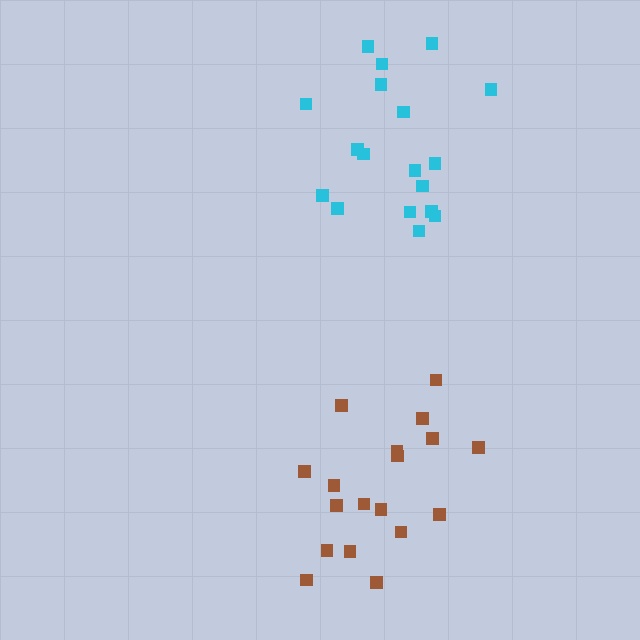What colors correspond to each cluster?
The clusters are colored: brown, cyan.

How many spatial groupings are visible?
There are 2 spatial groupings.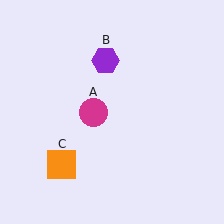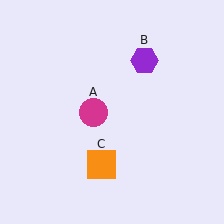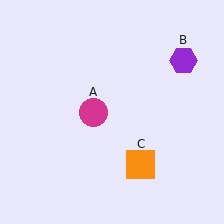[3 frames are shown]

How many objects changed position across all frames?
2 objects changed position: purple hexagon (object B), orange square (object C).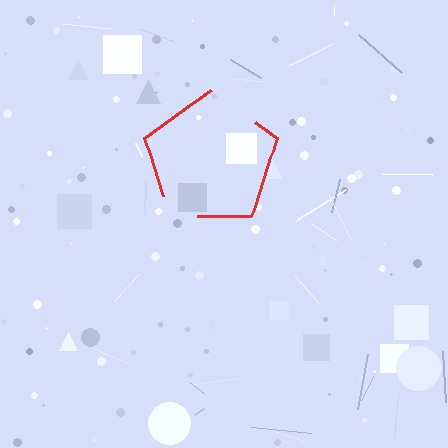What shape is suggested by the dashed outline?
The dashed outline suggests a pentagon.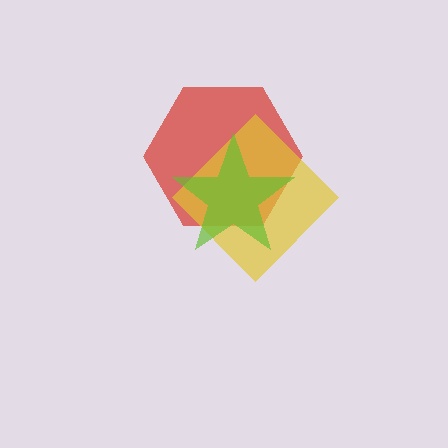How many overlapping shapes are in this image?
There are 3 overlapping shapes in the image.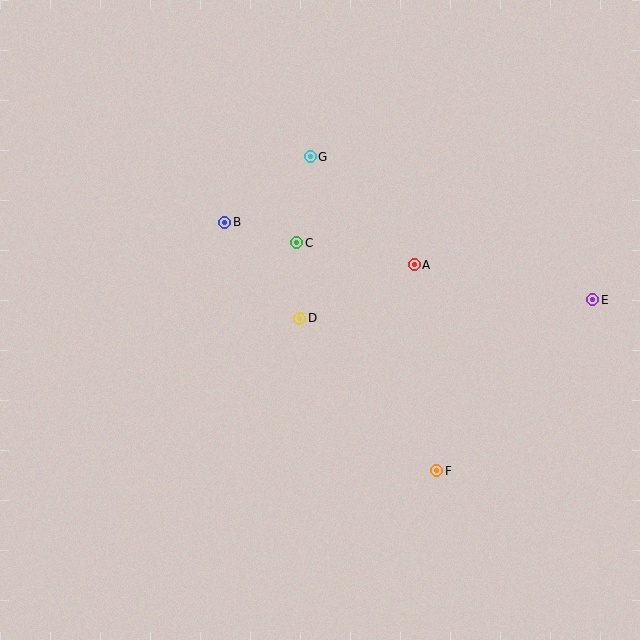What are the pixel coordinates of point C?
Point C is at (297, 243).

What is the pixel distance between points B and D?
The distance between B and D is 122 pixels.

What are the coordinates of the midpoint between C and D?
The midpoint between C and D is at (298, 280).